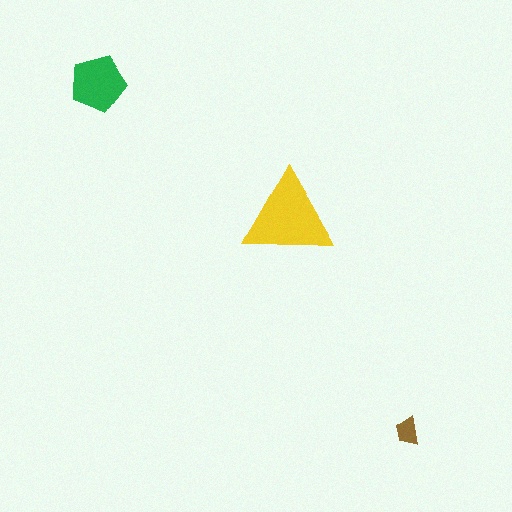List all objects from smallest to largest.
The brown trapezoid, the green pentagon, the yellow triangle.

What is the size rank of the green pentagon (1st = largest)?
2nd.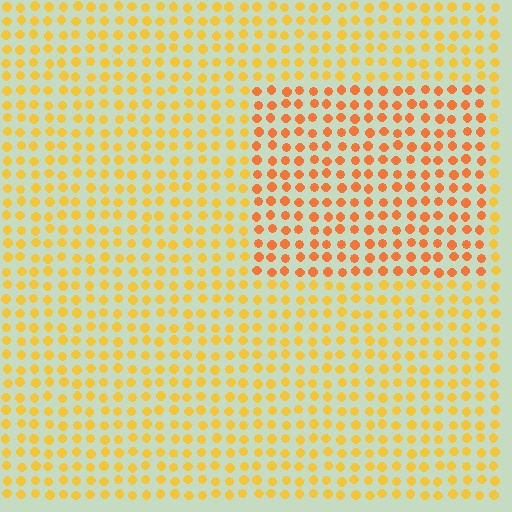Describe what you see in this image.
The image is filled with small yellow elements in a uniform arrangement. A rectangle-shaped region is visible where the elements are tinted to a slightly different hue, forming a subtle color boundary.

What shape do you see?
I see a rectangle.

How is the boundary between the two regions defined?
The boundary is defined purely by a slight shift in hue (about 26 degrees). Spacing, size, and orientation are identical on both sides.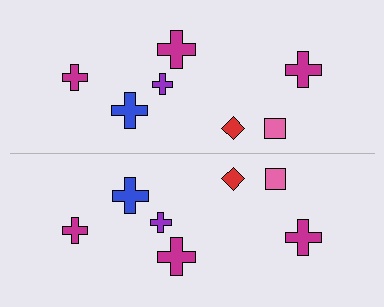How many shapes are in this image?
There are 14 shapes in this image.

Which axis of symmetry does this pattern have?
The pattern has a horizontal axis of symmetry running through the center of the image.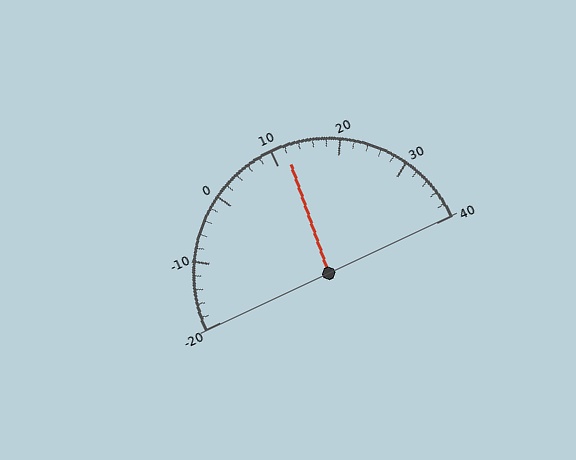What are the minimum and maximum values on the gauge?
The gauge ranges from -20 to 40.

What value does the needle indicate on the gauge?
The needle indicates approximately 12.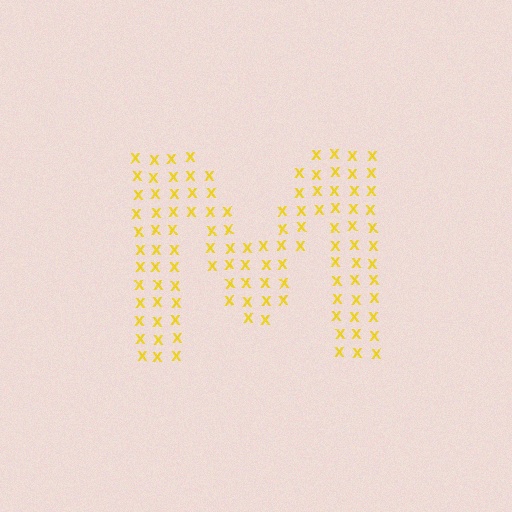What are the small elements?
The small elements are letter X's.